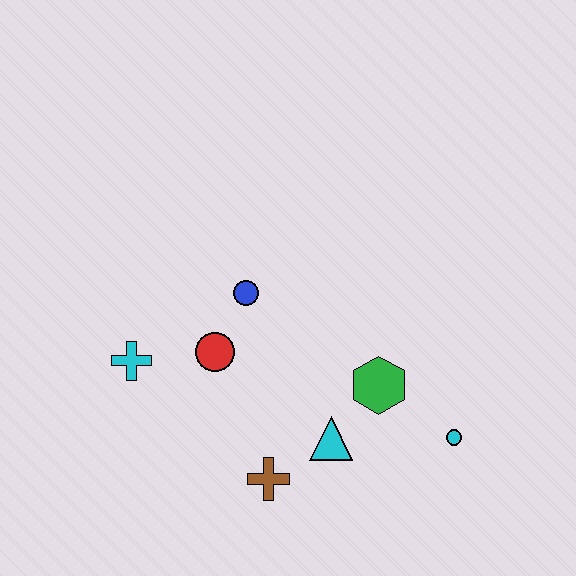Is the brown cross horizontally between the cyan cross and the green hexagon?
Yes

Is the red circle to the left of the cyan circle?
Yes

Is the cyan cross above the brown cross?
Yes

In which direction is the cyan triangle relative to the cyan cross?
The cyan triangle is to the right of the cyan cross.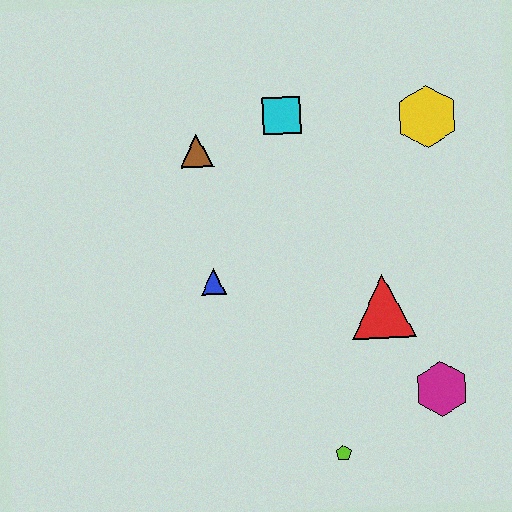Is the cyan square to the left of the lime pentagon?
Yes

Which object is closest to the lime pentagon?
The magenta hexagon is closest to the lime pentagon.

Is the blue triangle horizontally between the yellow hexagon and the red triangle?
No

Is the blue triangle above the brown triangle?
No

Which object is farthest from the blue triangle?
The yellow hexagon is farthest from the blue triangle.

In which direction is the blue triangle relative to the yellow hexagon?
The blue triangle is to the left of the yellow hexagon.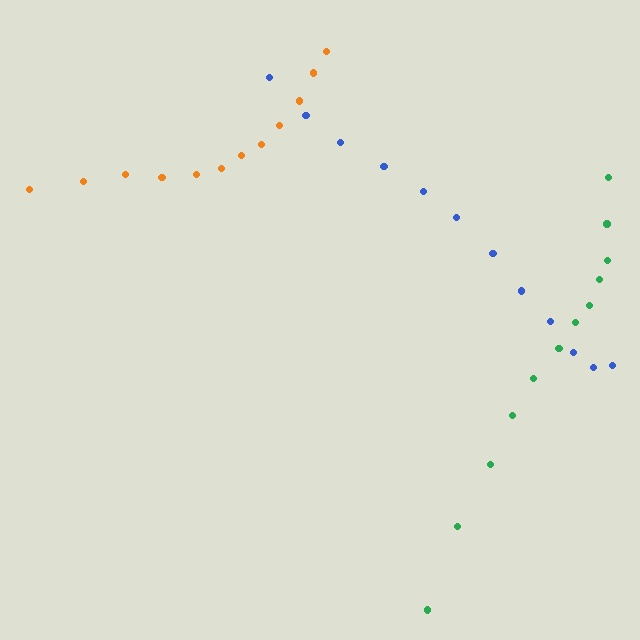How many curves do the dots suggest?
There are 3 distinct paths.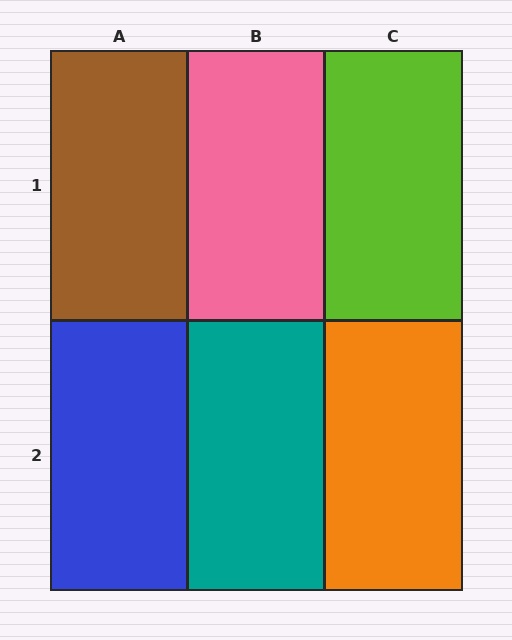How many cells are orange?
1 cell is orange.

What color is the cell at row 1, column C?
Lime.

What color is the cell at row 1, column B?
Pink.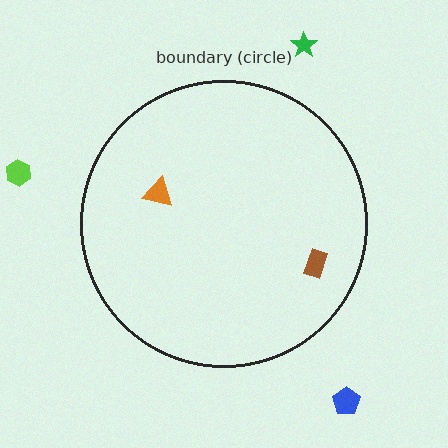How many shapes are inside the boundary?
2 inside, 3 outside.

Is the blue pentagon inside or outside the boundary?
Outside.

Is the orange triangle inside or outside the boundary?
Inside.